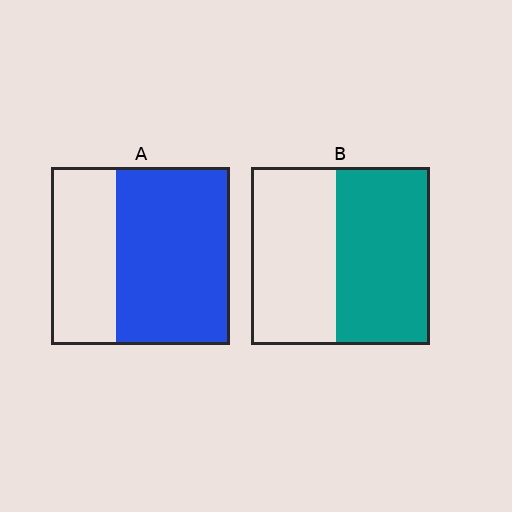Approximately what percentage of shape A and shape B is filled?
A is approximately 65% and B is approximately 55%.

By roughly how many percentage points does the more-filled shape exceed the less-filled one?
By roughly 10 percentage points (A over B).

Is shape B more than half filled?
Roughly half.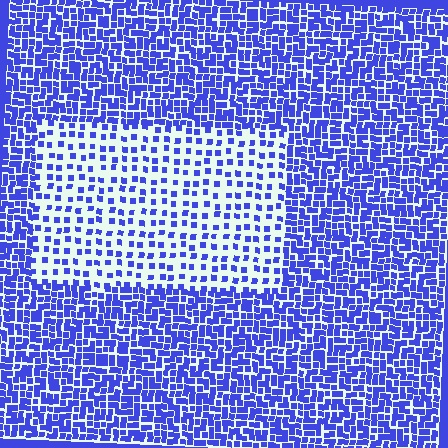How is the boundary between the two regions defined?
The boundary is defined by a change in element density (approximately 2.4x ratio). All elements are the same color, size, and shape.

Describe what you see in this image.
The image contains small blue elements arranged at two different densities. A rectangle-shaped region is visible where the elements are less densely packed than the surrounding area.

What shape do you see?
I see a rectangle.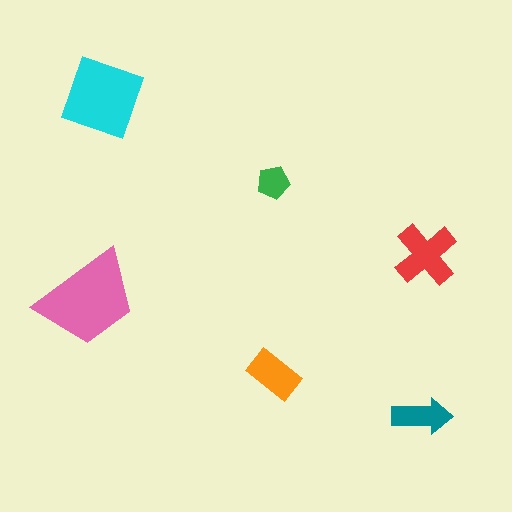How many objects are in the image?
There are 6 objects in the image.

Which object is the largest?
The pink trapezoid.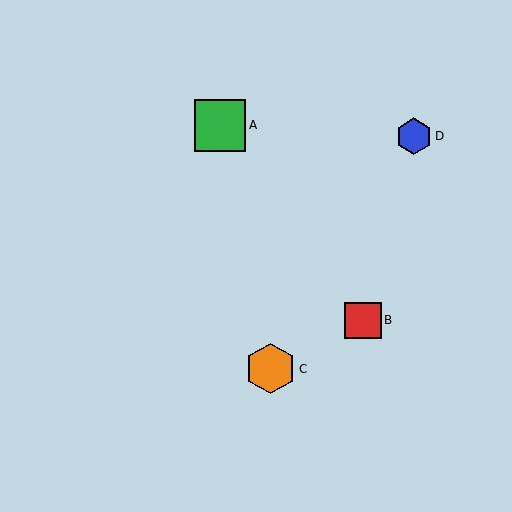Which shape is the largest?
The green square (labeled A) is the largest.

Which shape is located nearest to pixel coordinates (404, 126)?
The blue hexagon (labeled D) at (414, 136) is nearest to that location.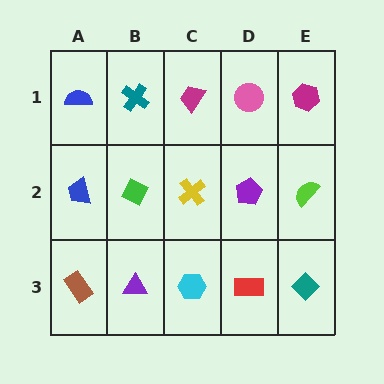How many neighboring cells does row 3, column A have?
2.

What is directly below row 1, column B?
A green diamond.